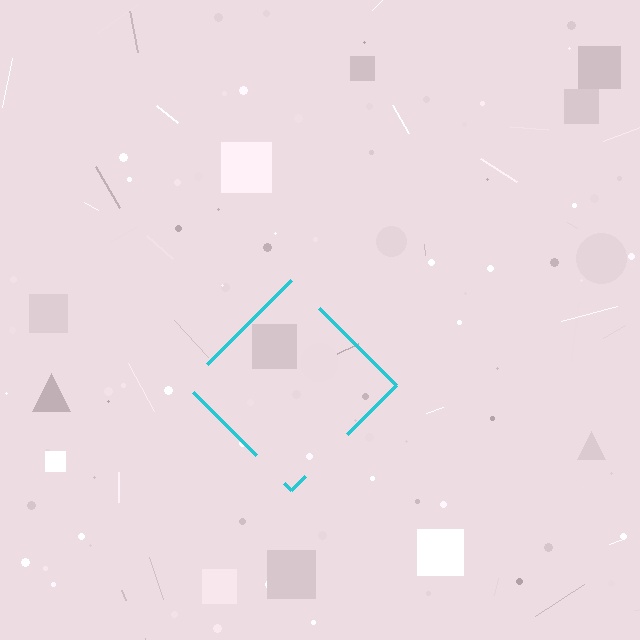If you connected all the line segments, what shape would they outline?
They would outline a diamond.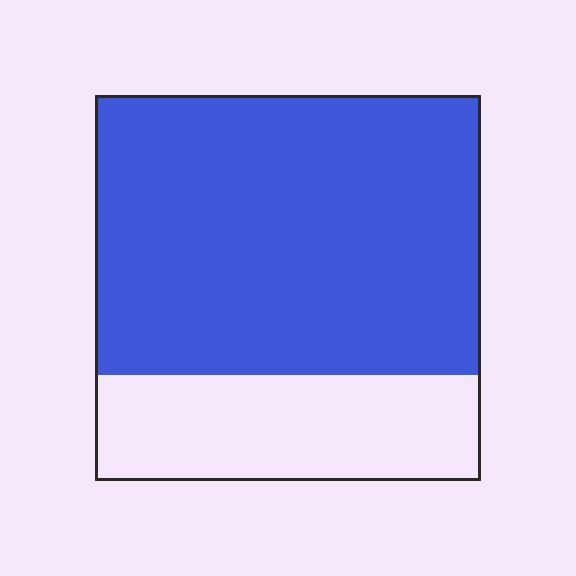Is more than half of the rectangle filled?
Yes.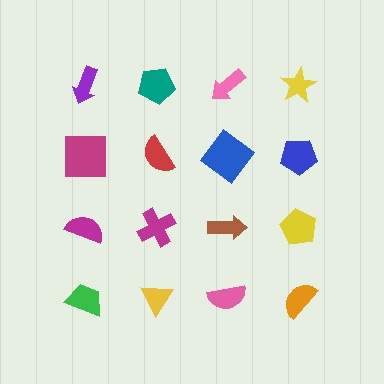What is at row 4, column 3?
A pink semicircle.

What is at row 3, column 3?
A brown arrow.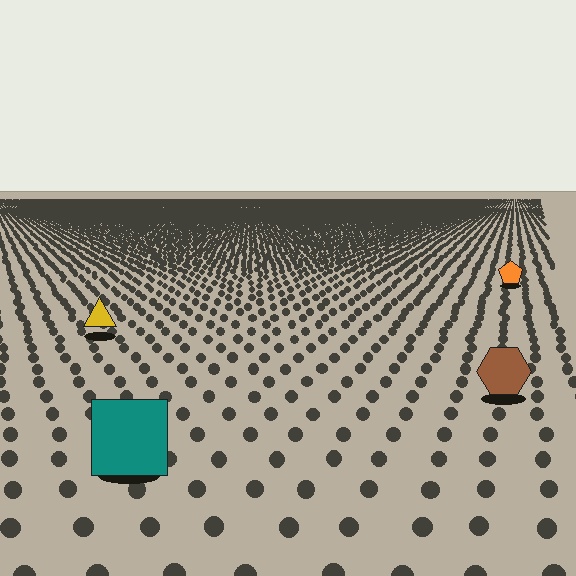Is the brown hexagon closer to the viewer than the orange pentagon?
Yes. The brown hexagon is closer — you can tell from the texture gradient: the ground texture is coarser near it.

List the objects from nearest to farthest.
From nearest to farthest: the teal square, the brown hexagon, the yellow triangle, the orange pentagon.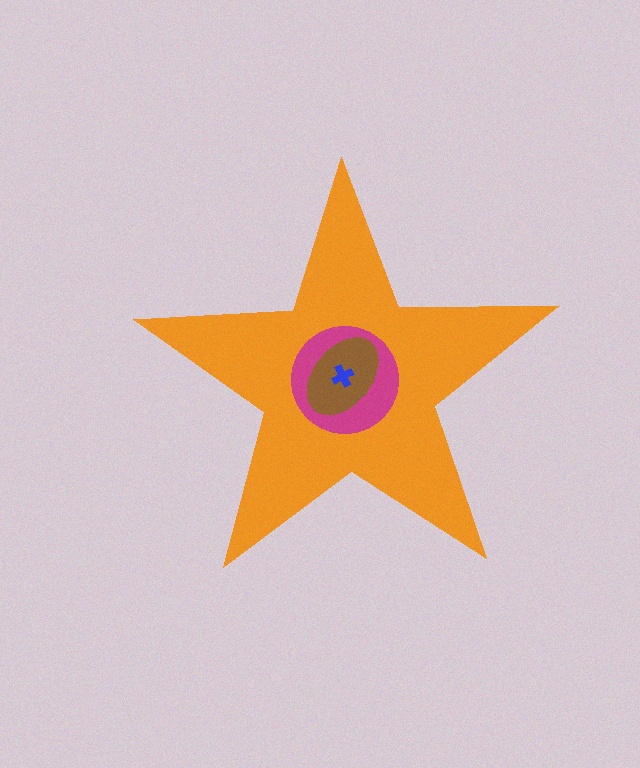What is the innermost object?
The blue cross.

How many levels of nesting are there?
4.